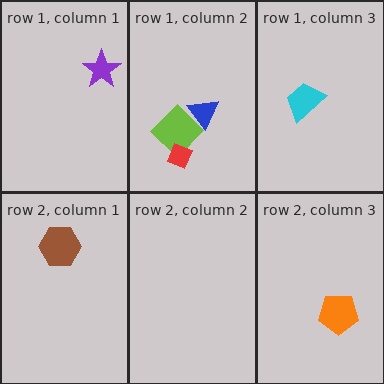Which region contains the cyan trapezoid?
The row 1, column 3 region.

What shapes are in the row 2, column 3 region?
The orange pentagon.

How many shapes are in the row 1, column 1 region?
1.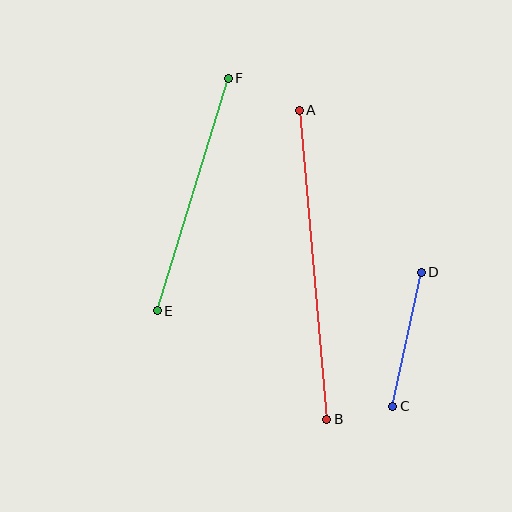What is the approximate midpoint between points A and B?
The midpoint is at approximately (313, 265) pixels.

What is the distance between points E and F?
The distance is approximately 243 pixels.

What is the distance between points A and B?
The distance is approximately 310 pixels.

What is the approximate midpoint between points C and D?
The midpoint is at approximately (407, 339) pixels.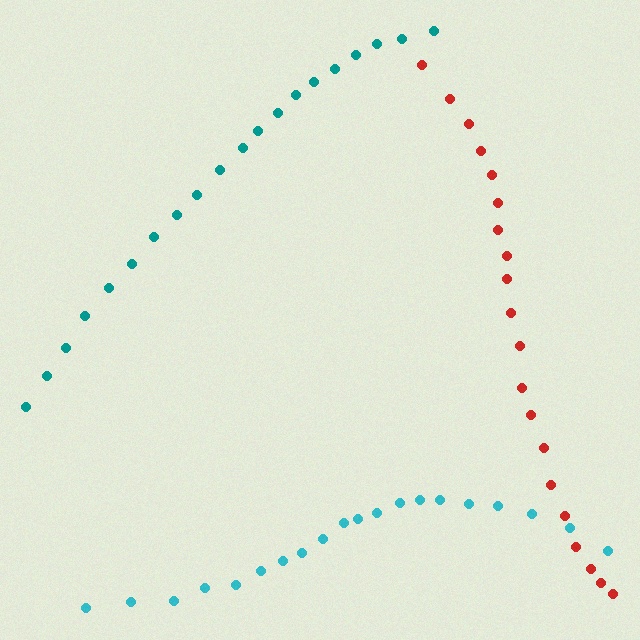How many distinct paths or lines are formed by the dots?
There are 3 distinct paths.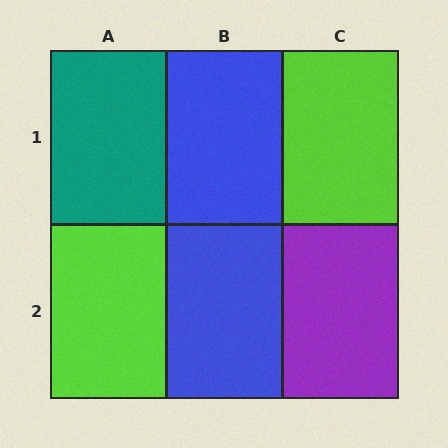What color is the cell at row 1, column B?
Blue.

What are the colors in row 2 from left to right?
Lime, blue, purple.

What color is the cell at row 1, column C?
Lime.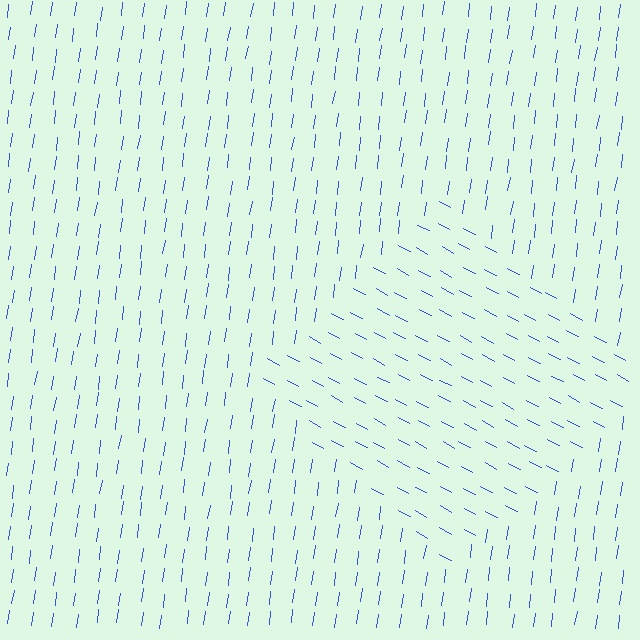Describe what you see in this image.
The image is filled with small blue line segments. A diamond region in the image has lines oriented differently from the surrounding lines, creating a visible texture boundary.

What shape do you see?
I see a diamond.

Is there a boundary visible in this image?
Yes, there is a texture boundary formed by a change in line orientation.